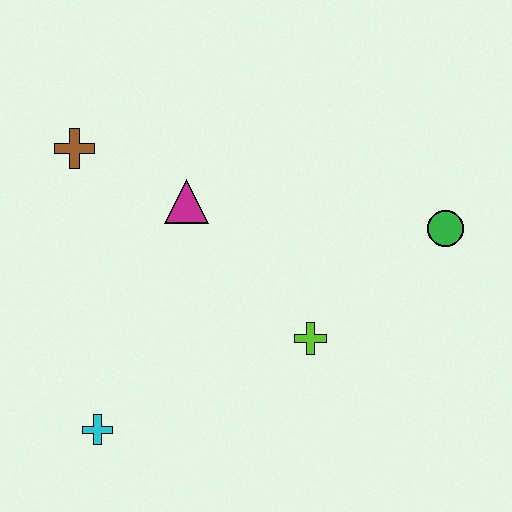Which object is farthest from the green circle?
The cyan cross is farthest from the green circle.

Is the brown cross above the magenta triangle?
Yes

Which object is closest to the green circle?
The lime cross is closest to the green circle.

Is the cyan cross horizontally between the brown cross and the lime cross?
Yes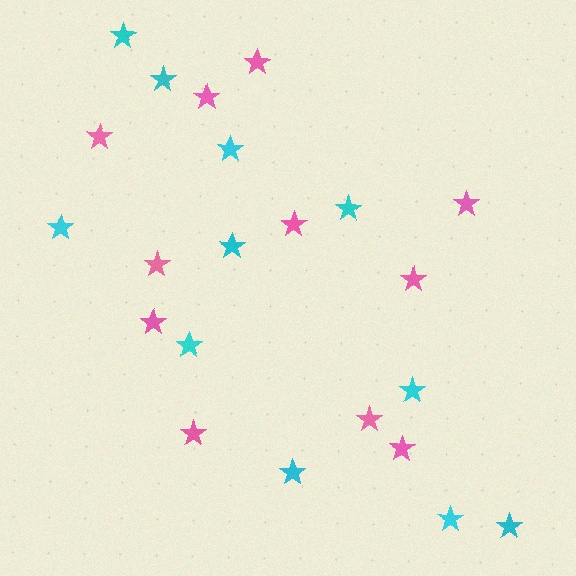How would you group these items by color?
There are 2 groups: one group of pink stars (11) and one group of cyan stars (11).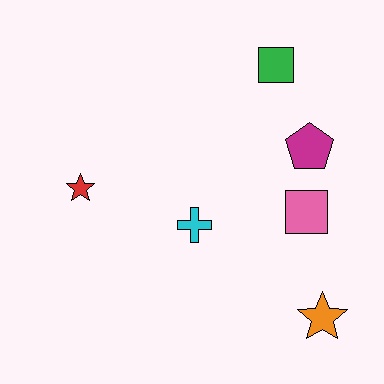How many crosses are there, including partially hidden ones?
There is 1 cross.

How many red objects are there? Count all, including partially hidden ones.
There is 1 red object.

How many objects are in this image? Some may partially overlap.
There are 6 objects.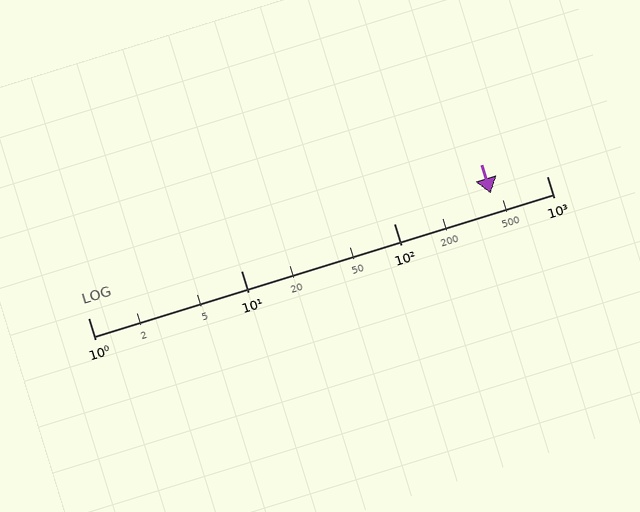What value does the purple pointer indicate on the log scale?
The pointer indicates approximately 430.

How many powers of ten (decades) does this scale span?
The scale spans 3 decades, from 1 to 1000.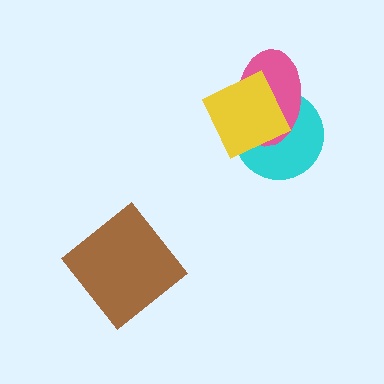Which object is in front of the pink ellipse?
The yellow square is in front of the pink ellipse.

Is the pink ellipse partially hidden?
Yes, it is partially covered by another shape.